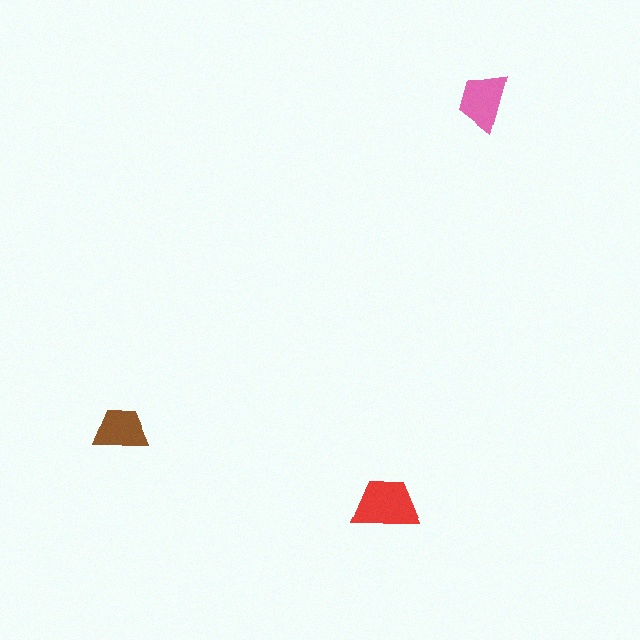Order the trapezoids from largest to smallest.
the red one, the pink one, the brown one.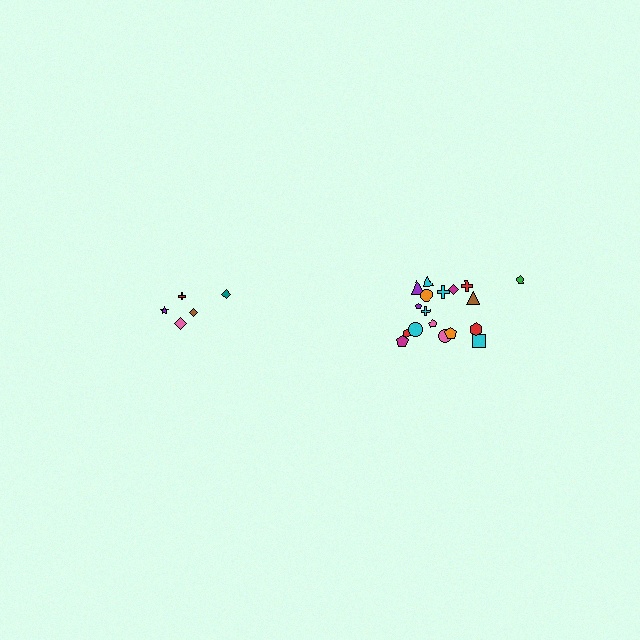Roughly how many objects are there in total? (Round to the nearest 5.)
Roughly 25 objects in total.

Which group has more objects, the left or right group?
The right group.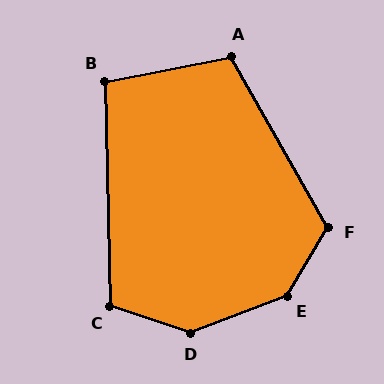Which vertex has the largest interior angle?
E, at approximately 142 degrees.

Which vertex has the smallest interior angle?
B, at approximately 100 degrees.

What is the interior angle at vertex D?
Approximately 141 degrees (obtuse).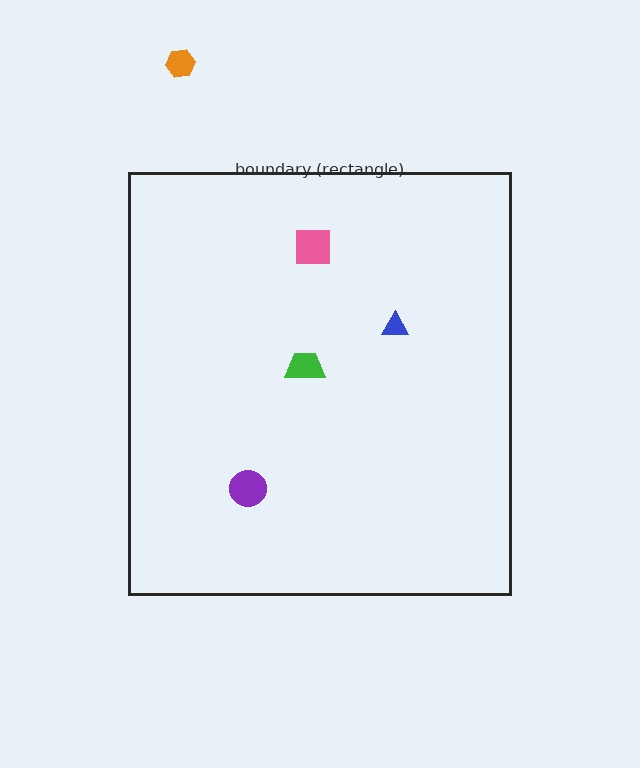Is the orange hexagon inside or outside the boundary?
Outside.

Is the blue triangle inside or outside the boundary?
Inside.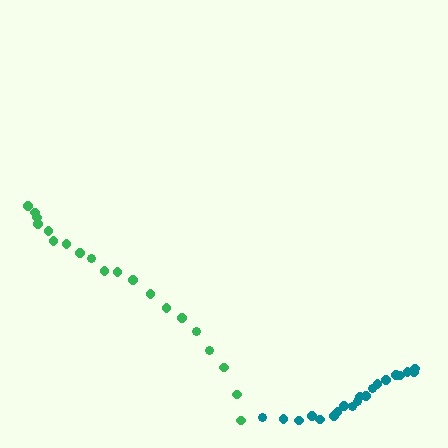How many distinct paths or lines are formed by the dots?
There are 2 distinct paths.